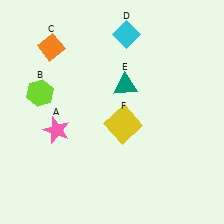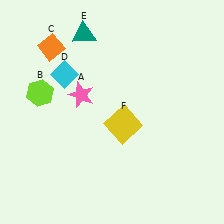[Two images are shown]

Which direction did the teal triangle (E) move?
The teal triangle (E) moved up.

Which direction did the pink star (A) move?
The pink star (A) moved up.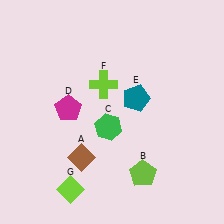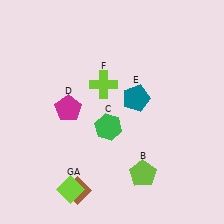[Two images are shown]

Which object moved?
The brown diamond (A) moved down.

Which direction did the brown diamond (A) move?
The brown diamond (A) moved down.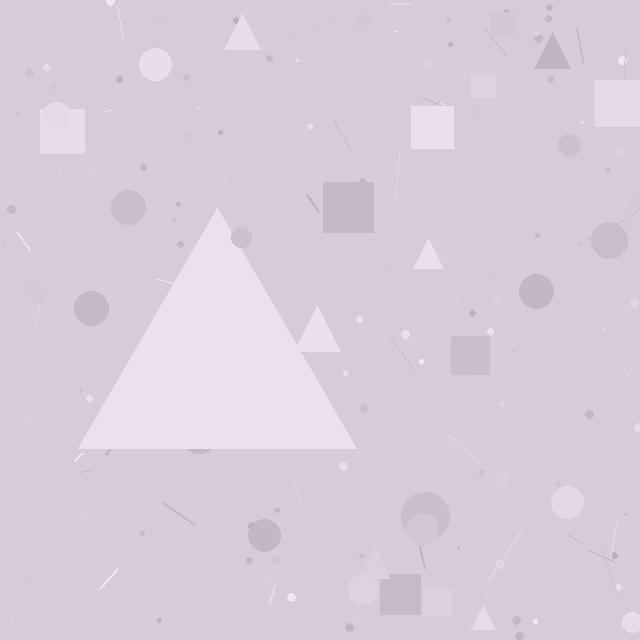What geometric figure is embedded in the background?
A triangle is embedded in the background.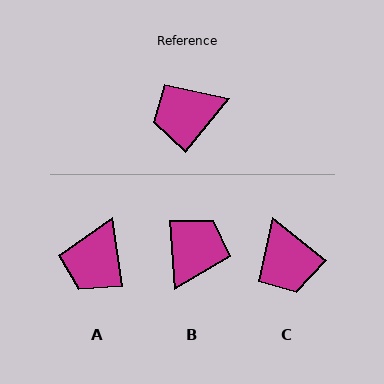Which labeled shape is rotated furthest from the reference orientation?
B, about 137 degrees away.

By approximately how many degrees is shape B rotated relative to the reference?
Approximately 137 degrees clockwise.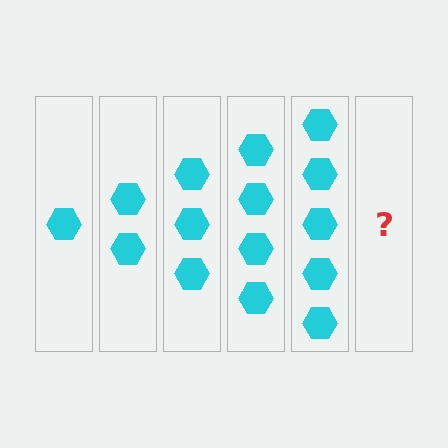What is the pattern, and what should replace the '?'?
The pattern is that each step adds one more hexagon. The '?' should be 6 hexagons.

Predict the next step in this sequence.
The next step is 6 hexagons.